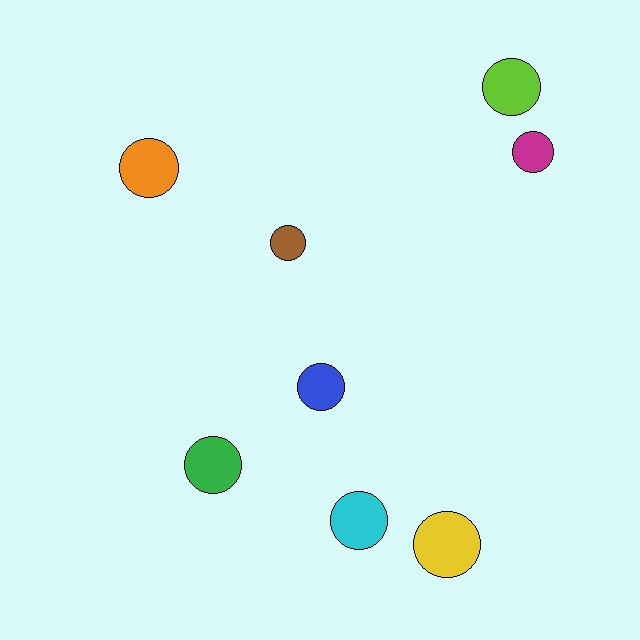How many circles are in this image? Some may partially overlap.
There are 8 circles.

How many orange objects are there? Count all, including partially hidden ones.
There is 1 orange object.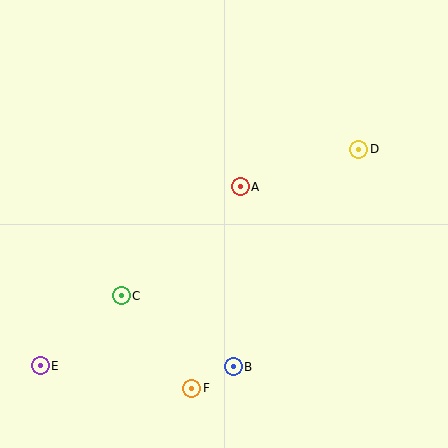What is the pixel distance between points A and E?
The distance between A and E is 268 pixels.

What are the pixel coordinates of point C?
Point C is at (121, 296).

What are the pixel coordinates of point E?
Point E is at (40, 366).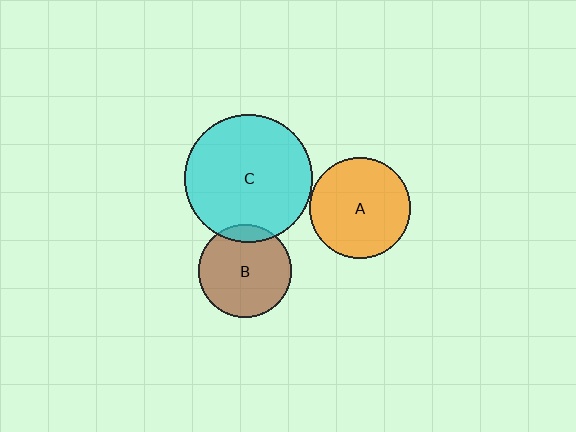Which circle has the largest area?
Circle C (cyan).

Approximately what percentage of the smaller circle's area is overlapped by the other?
Approximately 10%.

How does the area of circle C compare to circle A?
Approximately 1.6 times.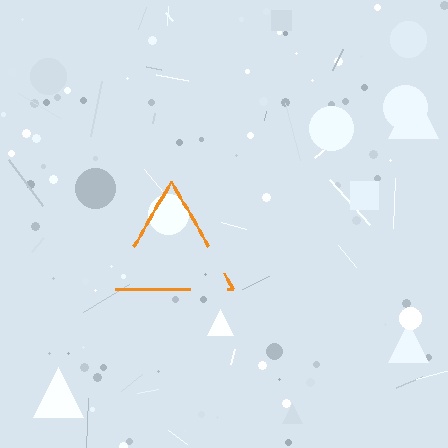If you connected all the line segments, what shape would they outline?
They would outline a triangle.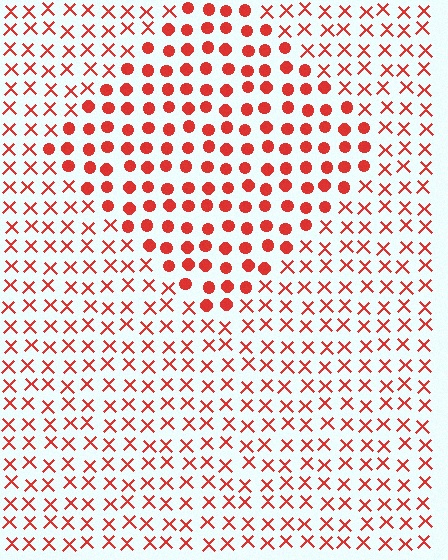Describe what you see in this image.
The image is filled with small red elements arranged in a uniform grid. A diamond-shaped region contains circles, while the surrounding area contains X marks. The boundary is defined purely by the change in element shape.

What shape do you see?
I see a diamond.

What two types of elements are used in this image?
The image uses circles inside the diamond region and X marks outside it.